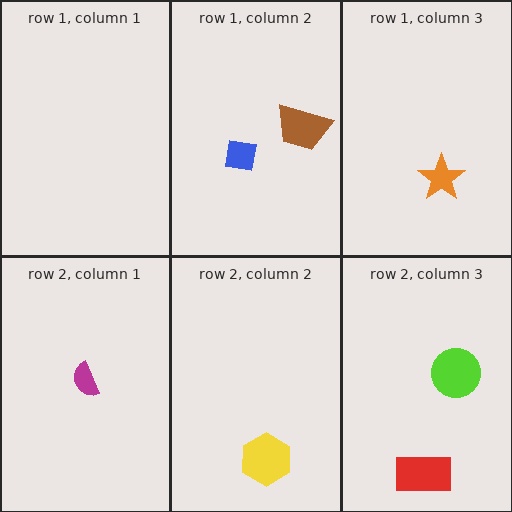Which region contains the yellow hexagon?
The row 2, column 2 region.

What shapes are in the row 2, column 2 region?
The yellow hexagon.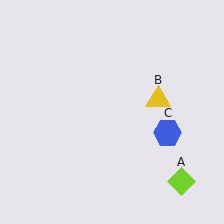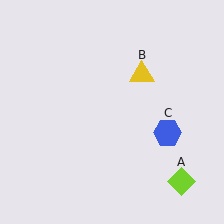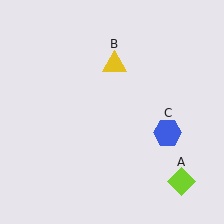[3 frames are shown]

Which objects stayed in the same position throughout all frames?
Lime diamond (object A) and blue hexagon (object C) remained stationary.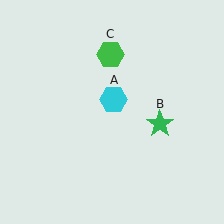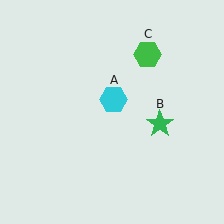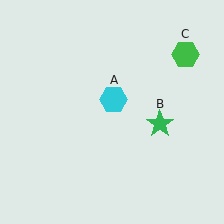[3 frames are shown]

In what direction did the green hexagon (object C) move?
The green hexagon (object C) moved right.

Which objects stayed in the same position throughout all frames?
Cyan hexagon (object A) and green star (object B) remained stationary.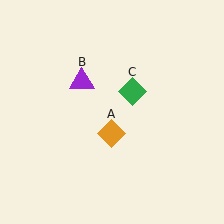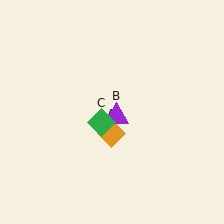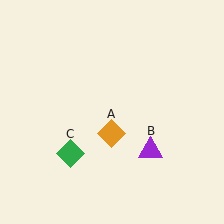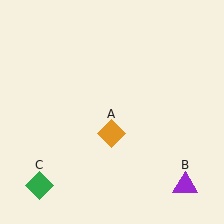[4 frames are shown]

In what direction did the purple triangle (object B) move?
The purple triangle (object B) moved down and to the right.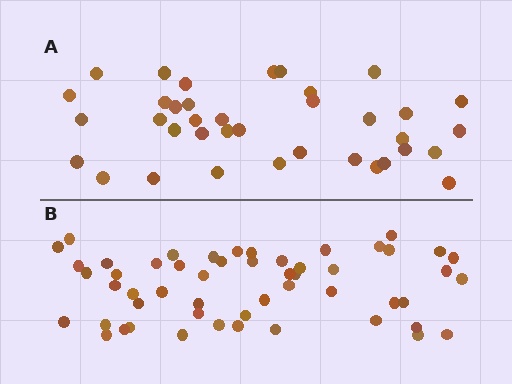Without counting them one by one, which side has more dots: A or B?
Region B (the bottom region) has more dots.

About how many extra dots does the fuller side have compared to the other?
Region B has approximately 15 more dots than region A.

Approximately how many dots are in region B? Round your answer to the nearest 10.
About 50 dots. (The exact count is 53, which rounds to 50.)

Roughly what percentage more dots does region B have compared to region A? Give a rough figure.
About 45% more.